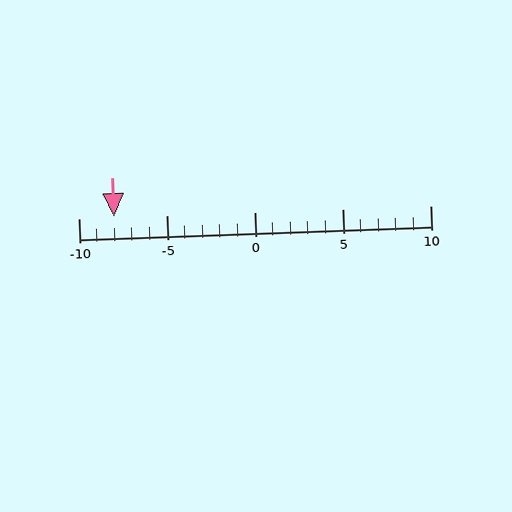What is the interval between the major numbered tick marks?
The major tick marks are spaced 5 units apart.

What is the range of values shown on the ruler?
The ruler shows values from -10 to 10.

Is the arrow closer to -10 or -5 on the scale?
The arrow is closer to -10.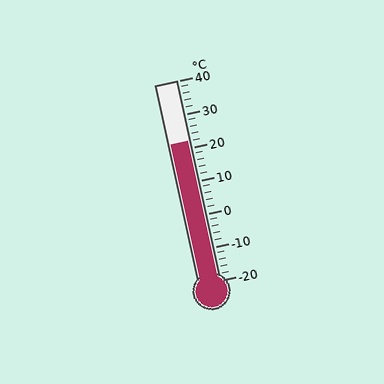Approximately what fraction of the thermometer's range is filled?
The thermometer is filled to approximately 70% of its range.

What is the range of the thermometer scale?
The thermometer scale ranges from -20°C to 40°C.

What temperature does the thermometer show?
The thermometer shows approximately 22°C.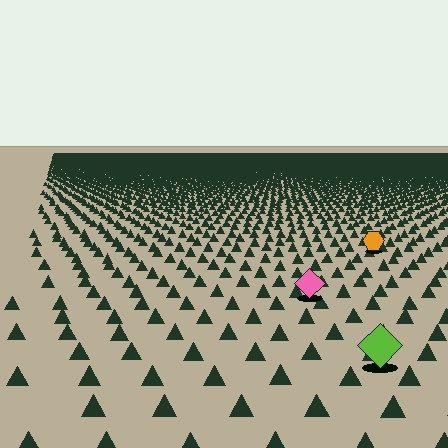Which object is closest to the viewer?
The lime diamond is closest. The texture marks near it are larger and more spread out.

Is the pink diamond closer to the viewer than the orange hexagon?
Yes. The pink diamond is closer — you can tell from the texture gradient: the ground texture is coarser near it.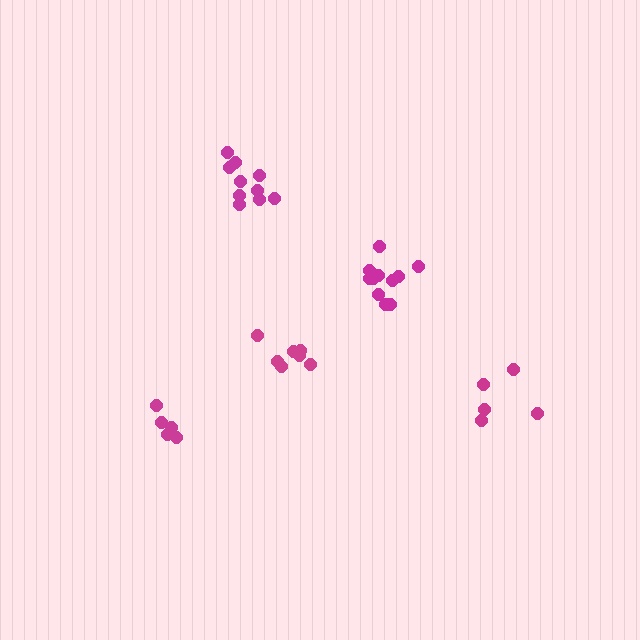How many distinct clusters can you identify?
There are 5 distinct clusters.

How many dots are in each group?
Group 1: 7 dots, Group 2: 11 dots, Group 3: 6 dots, Group 4: 10 dots, Group 5: 5 dots (39 total).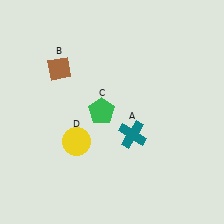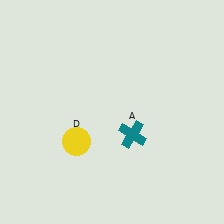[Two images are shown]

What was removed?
The green pentagon (C), the brown diamond (B) were removed in Image 2.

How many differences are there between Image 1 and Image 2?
There are 2 differences between the two images.